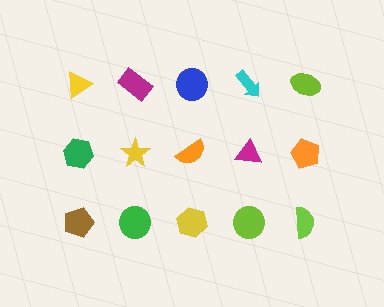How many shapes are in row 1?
5 shapes.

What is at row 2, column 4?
A magenta triangle.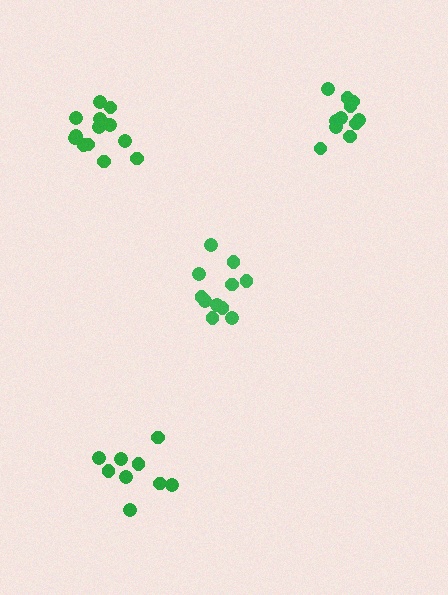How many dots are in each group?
Group 1: 11 dots, Group 2: 9 dots, Group 3: 11 dots, Group 4: 14 dots (45 total).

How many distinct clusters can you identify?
There are 4 distinct clusters.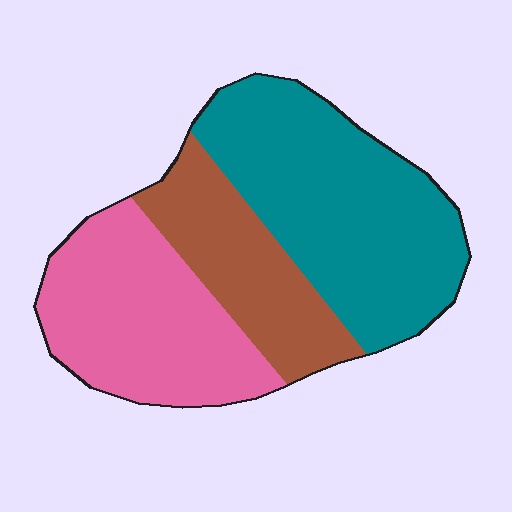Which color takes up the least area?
Brown, at roughly 25%.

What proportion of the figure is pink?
Pink takes up about one third (1/3) of the figure.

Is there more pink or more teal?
Teal.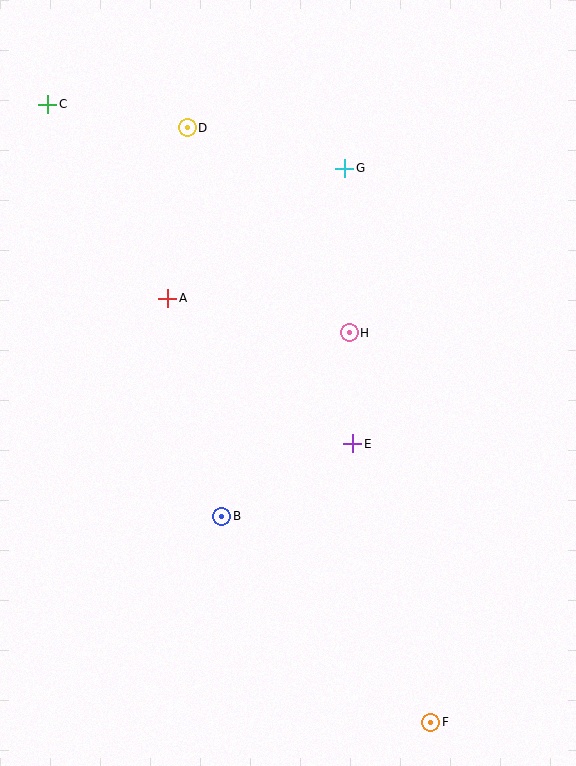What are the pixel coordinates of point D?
Point D is at (187, 128).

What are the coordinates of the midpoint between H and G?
The midpoint between H and G is at (347, 250).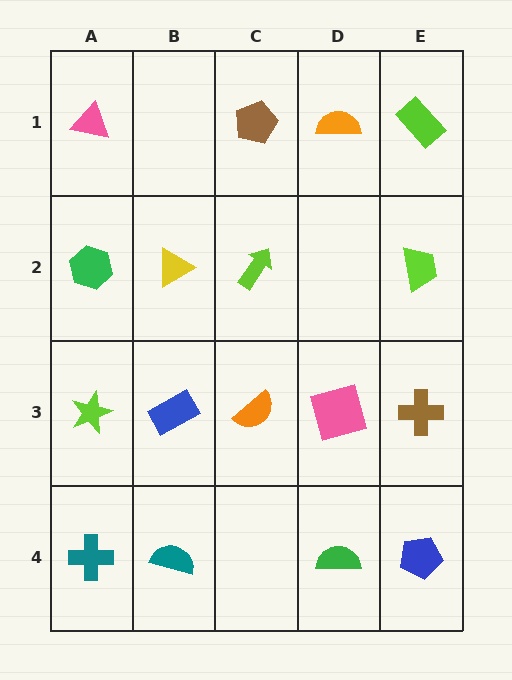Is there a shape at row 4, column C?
No, that cell is empty.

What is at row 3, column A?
A lime star.